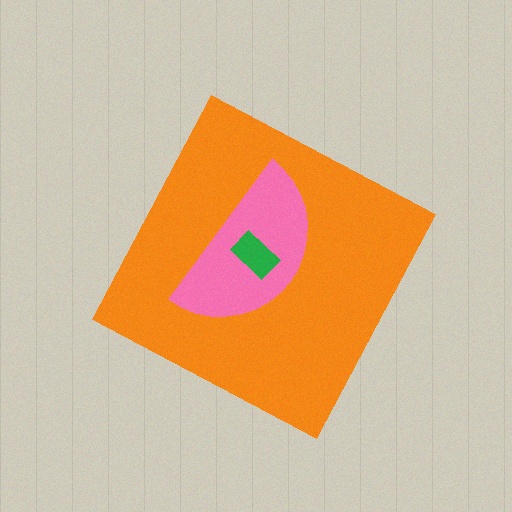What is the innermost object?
The green rectangle.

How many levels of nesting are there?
3.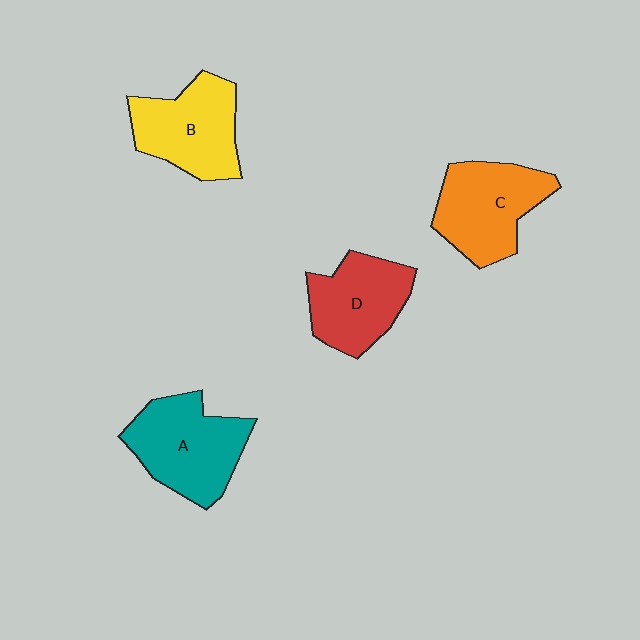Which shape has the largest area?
Shape A (teal).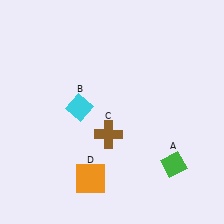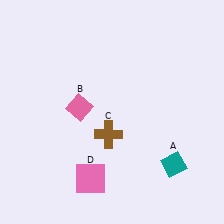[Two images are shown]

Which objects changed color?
A changed from green to teal. B changed from cyan to pink. D changed from orange to pink.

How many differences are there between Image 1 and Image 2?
There are 3 differences between the two images.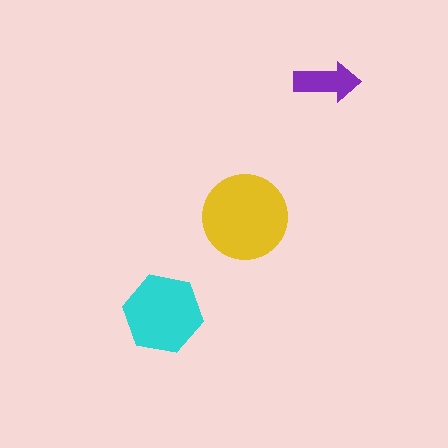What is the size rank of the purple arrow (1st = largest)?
3rd.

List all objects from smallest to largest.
The purple arrow, the cyan hexagon, the yellow circle.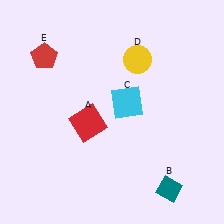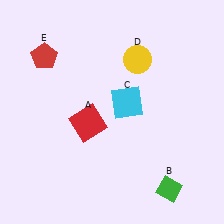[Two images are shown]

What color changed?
The diamond (B) changed from teal in Image 1 to green in Image 2.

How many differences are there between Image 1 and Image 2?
There is 1 difference between the two images.